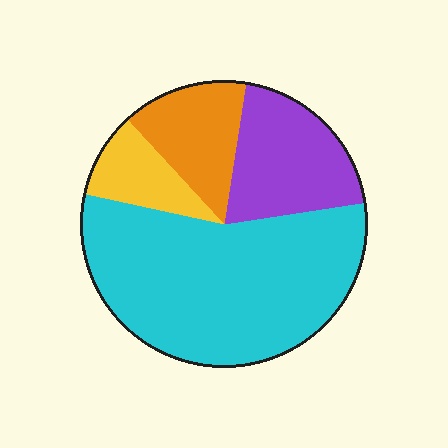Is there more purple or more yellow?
Purple.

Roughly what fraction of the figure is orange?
Orange covers 14% of the figure.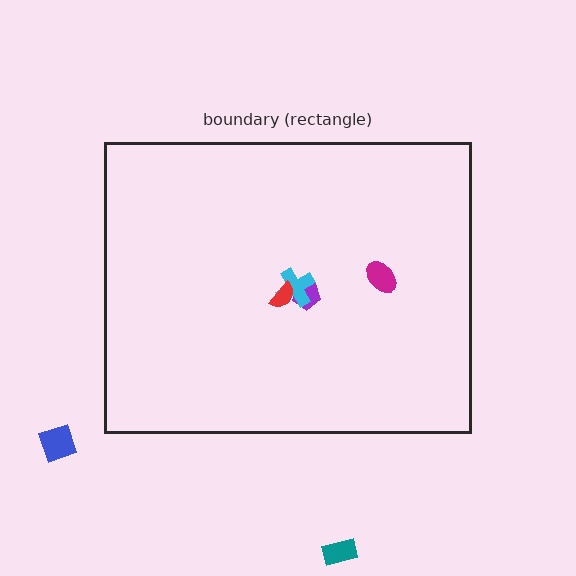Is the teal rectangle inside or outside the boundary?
Outside.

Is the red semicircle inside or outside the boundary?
Inside.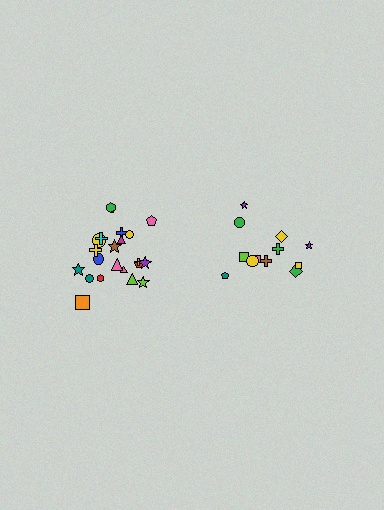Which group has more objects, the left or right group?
The left group.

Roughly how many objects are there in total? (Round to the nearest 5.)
Roughly 35 objects in total.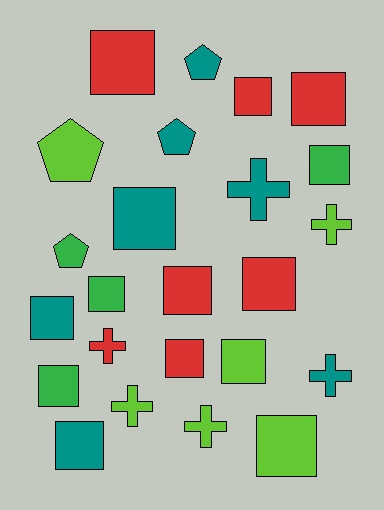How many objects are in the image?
There are 24 objects.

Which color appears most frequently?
Teal, with 7 objects.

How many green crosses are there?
There are no green crosses.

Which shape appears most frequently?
Square, with 14 objects.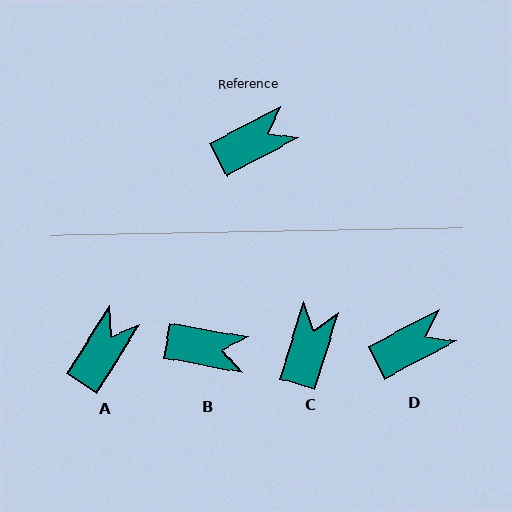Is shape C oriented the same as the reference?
No, it is off by about 45 degrees.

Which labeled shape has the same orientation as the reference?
D.